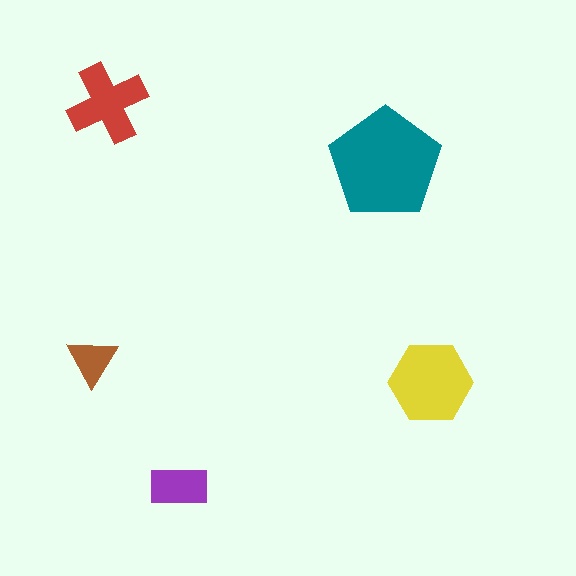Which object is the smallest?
The brown triangle.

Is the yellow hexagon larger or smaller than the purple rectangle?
Larger.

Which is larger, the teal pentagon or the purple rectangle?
The teal pentagon.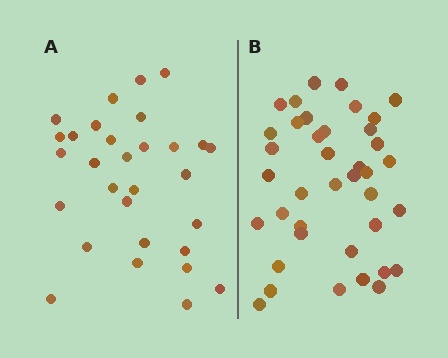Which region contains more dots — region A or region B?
Region B (the right region) has more dots.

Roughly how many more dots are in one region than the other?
Region B has roughly 8 or so more dots than region A.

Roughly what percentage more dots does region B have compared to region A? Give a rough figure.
About 30% more.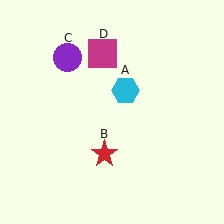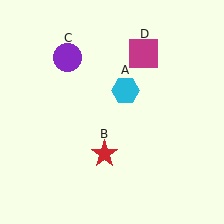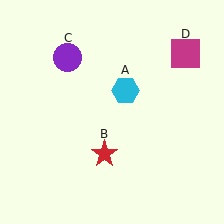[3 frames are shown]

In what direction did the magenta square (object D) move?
The magenta square (object D) moved right.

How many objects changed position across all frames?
1 object changed position: magenta square (object D).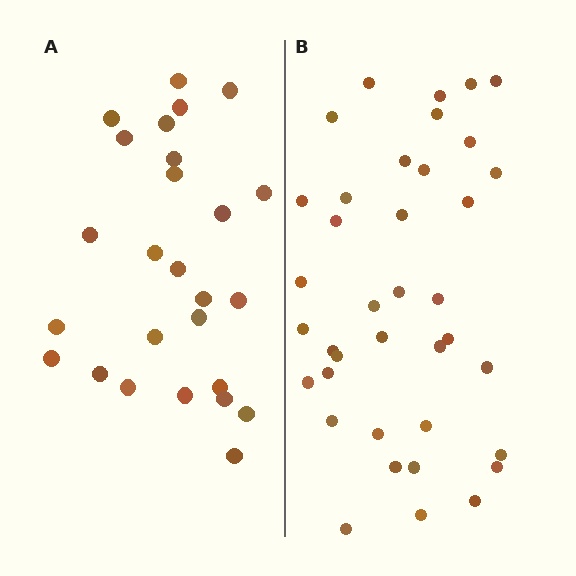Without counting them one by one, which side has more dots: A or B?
Region B (the right region) has more dots.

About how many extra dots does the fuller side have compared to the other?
Region B has roughly 12 or so more dots than region A.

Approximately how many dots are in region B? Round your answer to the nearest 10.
About 40 dots. (The exact count is 38, which rounds to 40.)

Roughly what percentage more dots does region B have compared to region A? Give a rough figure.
About 45% more.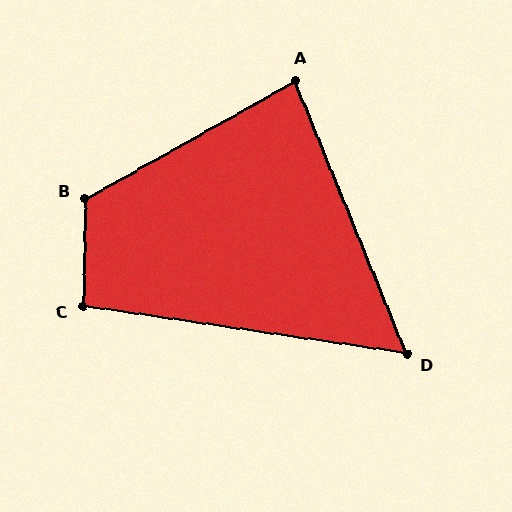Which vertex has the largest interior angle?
B, at approximately 121 degrees.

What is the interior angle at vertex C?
Approximately 97 degrees (obtuse).